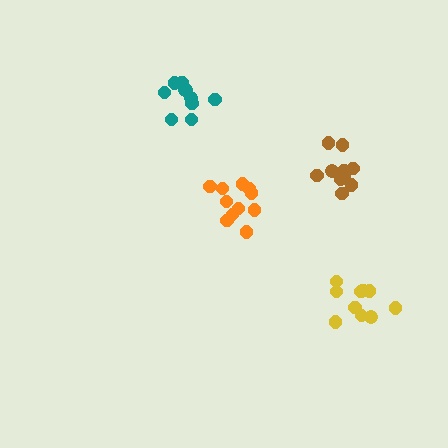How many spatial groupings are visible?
There are 4 spatial groupings.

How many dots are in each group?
Group 1: 11 dots, Group 2: 10 dots, Group 3: 11 dots, Group 4: 10 dots (42 total).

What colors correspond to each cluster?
The clusters are colored: brown, teal, orange, yellow.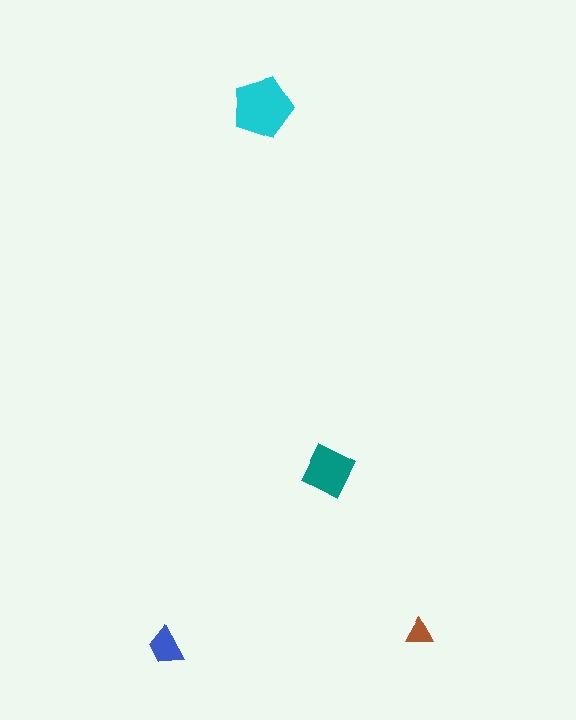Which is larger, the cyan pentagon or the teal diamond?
The cyan pentagon.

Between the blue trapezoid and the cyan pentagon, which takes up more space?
The cyan pentagon.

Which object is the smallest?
The brown triangle.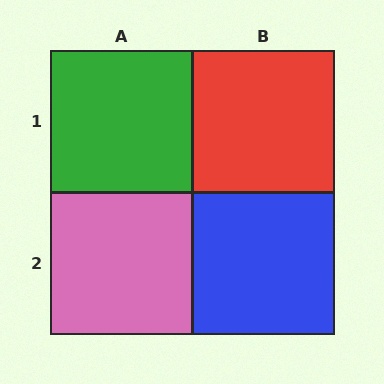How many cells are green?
1 cell is green.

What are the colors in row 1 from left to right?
Green, red.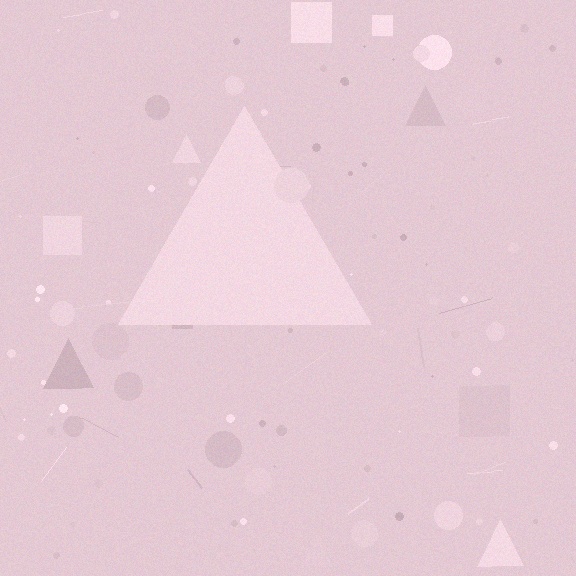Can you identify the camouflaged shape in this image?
The camouflaged shape is a triangle.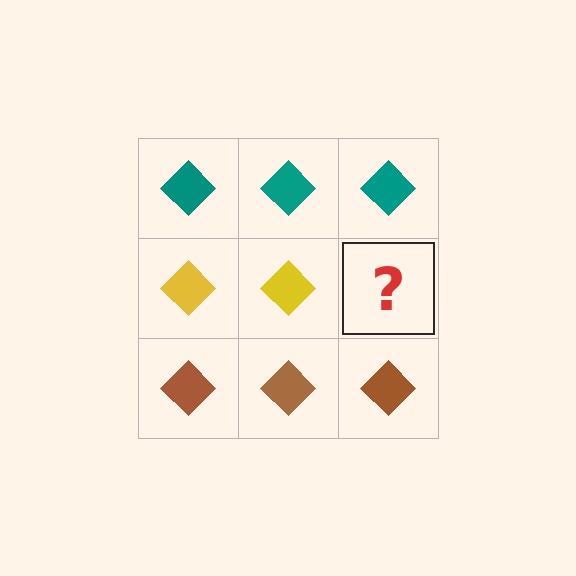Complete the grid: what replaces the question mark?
The question mark should be replaced with a yellow diamond.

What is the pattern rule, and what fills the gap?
The rule is that each row has a consistent color. The gap should be filled with a yellow diamond.